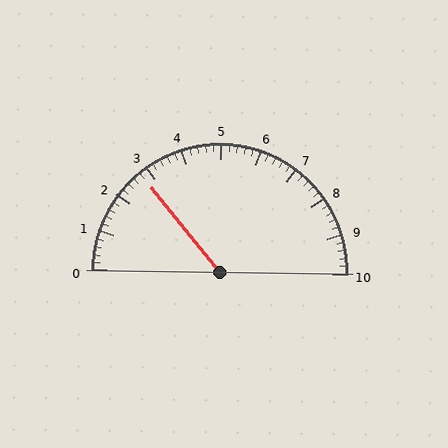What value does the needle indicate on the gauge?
The needle indicates approximately 2.8.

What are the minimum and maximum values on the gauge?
The gauge ranges from 0 to 10.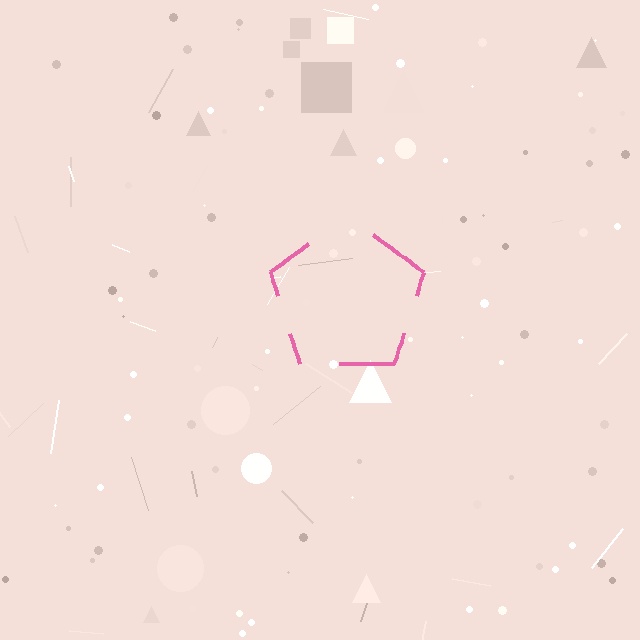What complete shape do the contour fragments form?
The contour fragments form a pentagon.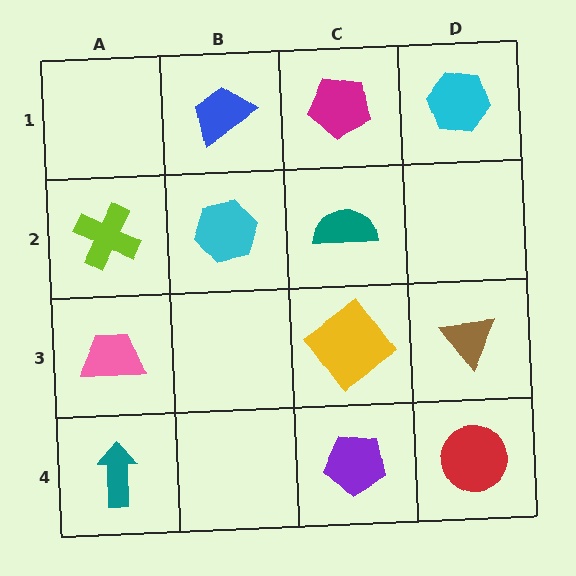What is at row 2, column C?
A teal semicircle.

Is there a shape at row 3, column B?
No, that cell is empty.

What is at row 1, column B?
A blue trapezoid.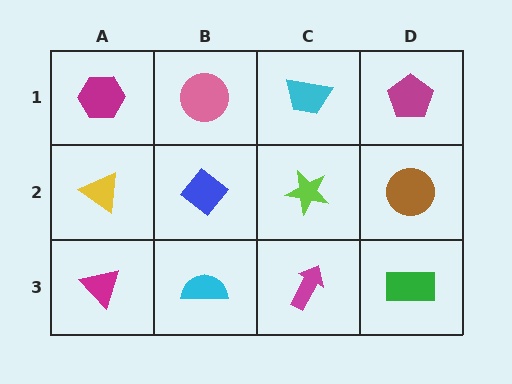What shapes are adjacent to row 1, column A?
A yellow triangle (row 2, column A), a pink circle (row 1, column B).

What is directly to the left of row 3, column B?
A magenta triangle.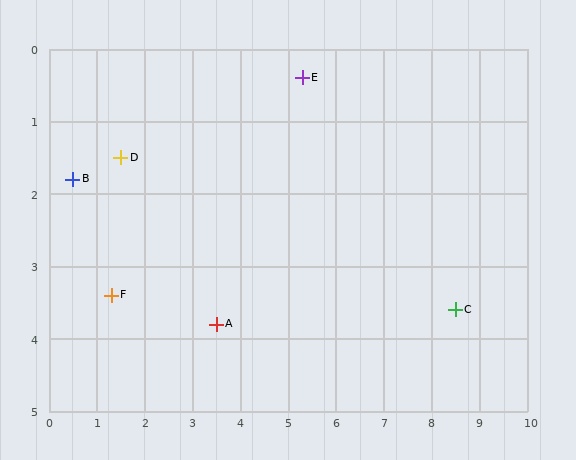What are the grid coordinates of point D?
Point D is at approximately (1.5, 1.5).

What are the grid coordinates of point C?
Point C is at approximately (8.5, 3.6).